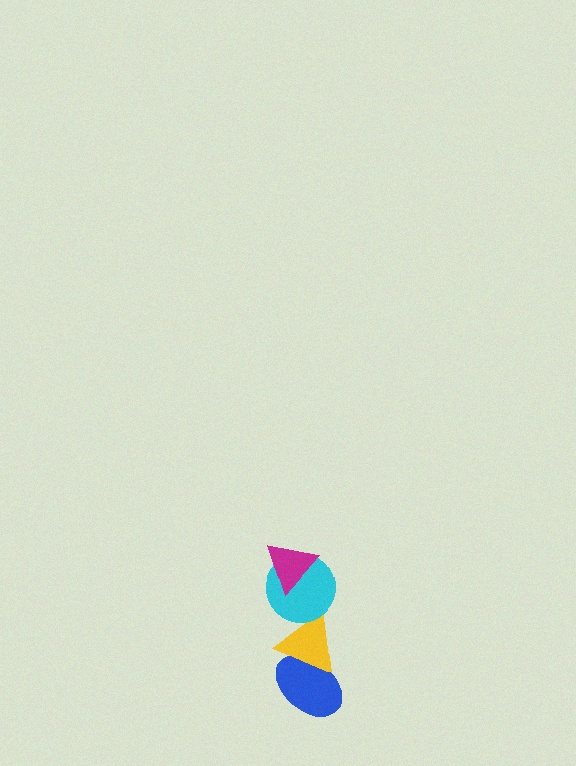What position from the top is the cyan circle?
The cyan circle is 2nd from the top.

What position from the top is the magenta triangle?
The magenta triangle is 1st from the top.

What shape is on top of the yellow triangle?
The cyan circle is on top of the yellow triangle.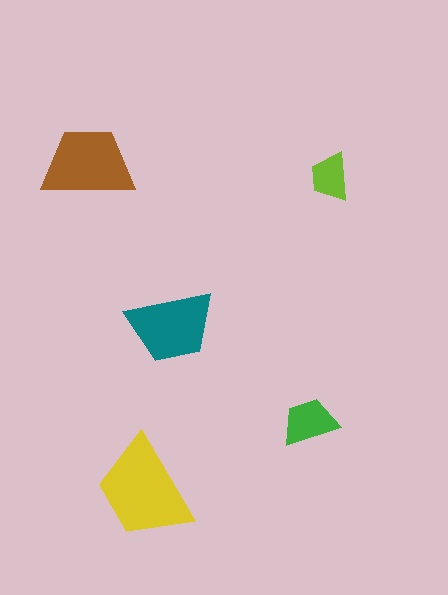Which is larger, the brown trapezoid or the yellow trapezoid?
The yellow one.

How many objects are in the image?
There are 5 objects in the image.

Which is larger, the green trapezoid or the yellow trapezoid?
The yellow one.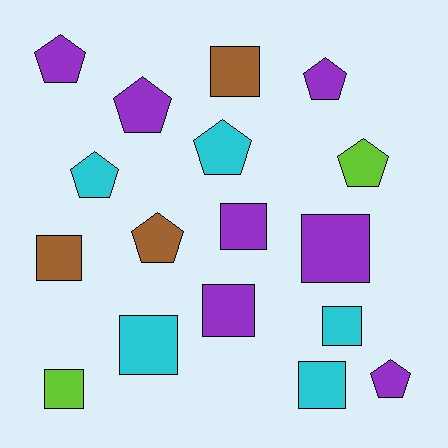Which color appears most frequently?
Purple, with 7 objects.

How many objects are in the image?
There are 17 objects.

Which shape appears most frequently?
Square, with 9 objects.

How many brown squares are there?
There are 2 brown squares.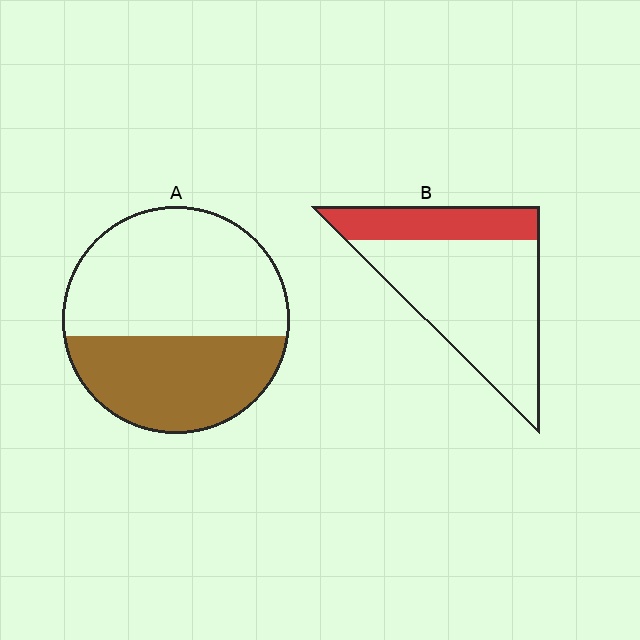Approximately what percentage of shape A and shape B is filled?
A is approximately 40% and B is approximately 30%.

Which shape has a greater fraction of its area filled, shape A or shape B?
Shape A.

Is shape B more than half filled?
No.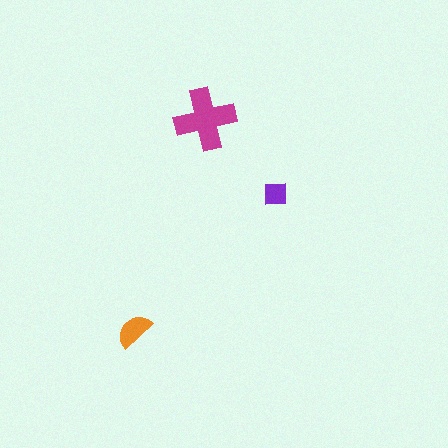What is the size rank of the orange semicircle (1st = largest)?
2nd.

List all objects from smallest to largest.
The purple square, the orange semicircle, the magenta cross.